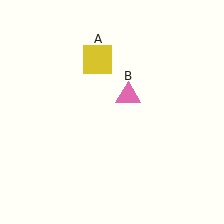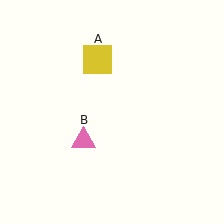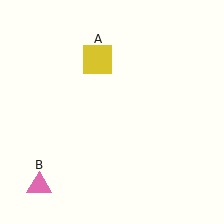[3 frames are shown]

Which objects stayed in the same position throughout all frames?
Yellow square (object A) remained stationary.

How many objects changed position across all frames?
1 object changed position: pink triangle (object B).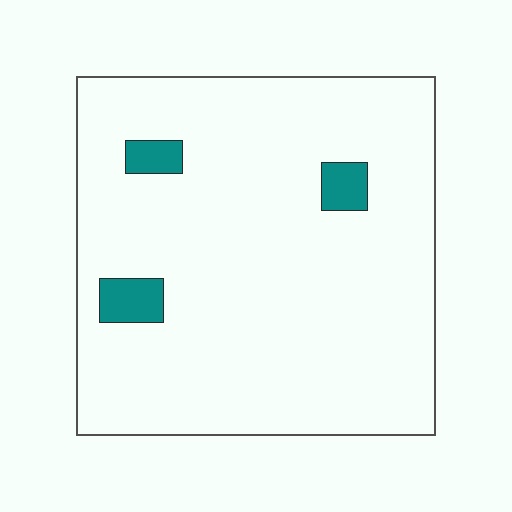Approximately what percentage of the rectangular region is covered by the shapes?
Approximately 5%.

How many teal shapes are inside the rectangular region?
3.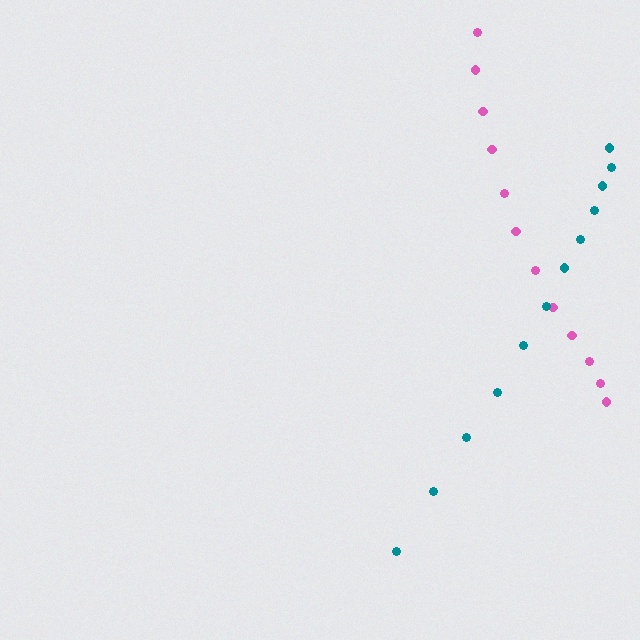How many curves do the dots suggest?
There are 2 distinct paths.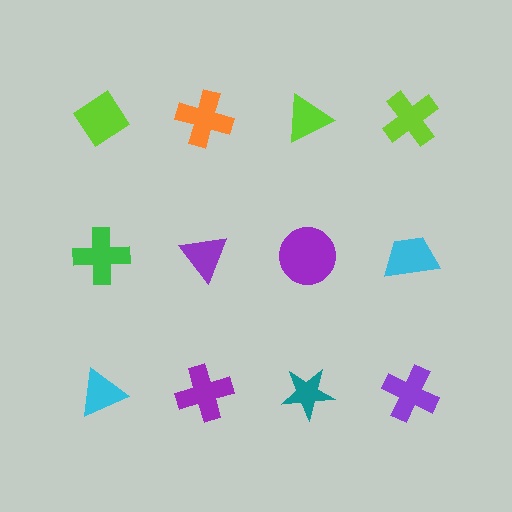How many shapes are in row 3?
4 shapes.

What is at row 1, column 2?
An orange cross.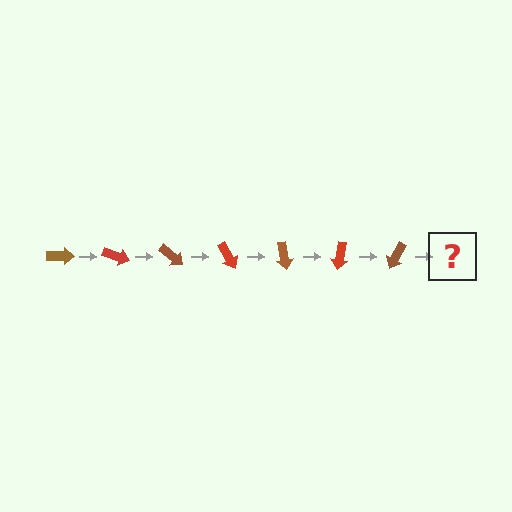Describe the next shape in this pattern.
It should be a red arrow, rotated 140 degrees from the start.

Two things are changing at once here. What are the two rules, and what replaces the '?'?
The two rules are that it rotates 20 degrees each step and the color cycles through brown and red. The '?' should be a red arrow, rotated 140 degrees from the start.